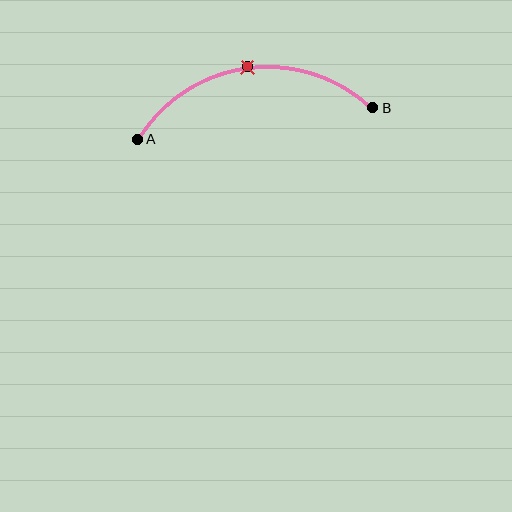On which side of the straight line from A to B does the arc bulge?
The arc bulges above the straight line connecting A and B.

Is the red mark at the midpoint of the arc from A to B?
Yes. The red mark lies on the arc at equal arc-length from both A and B — it is the arc midpoint.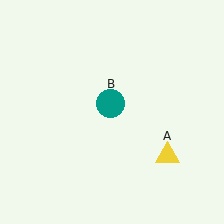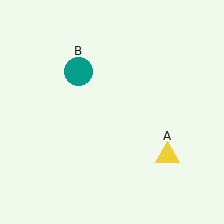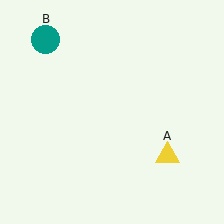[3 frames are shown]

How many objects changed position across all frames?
1 object changed position: teal circle (object B).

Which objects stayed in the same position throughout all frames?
Yellow triangle (object A) remained stationary.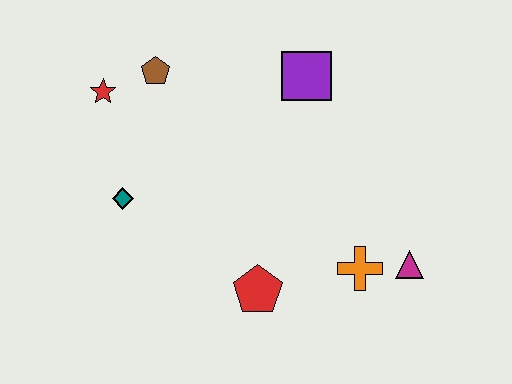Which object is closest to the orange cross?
The magenta triangle is closest to the orange cross.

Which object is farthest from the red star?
The magenta triangle is farthest from the red star.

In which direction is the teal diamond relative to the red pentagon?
The teal diamond is to the left of the red pentagon.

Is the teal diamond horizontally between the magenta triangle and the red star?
Yes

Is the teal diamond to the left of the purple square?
Yes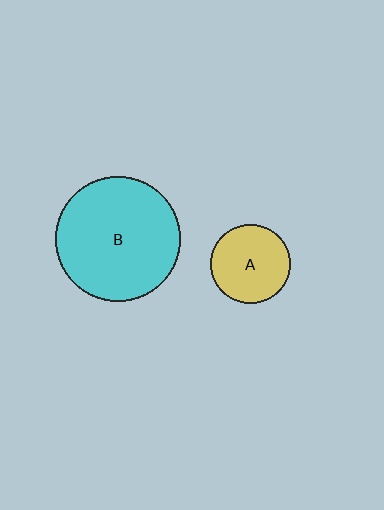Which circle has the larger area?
Circle B (cyan).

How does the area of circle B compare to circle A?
Approximately 2.5 times.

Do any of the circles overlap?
No, none of the circles overlap.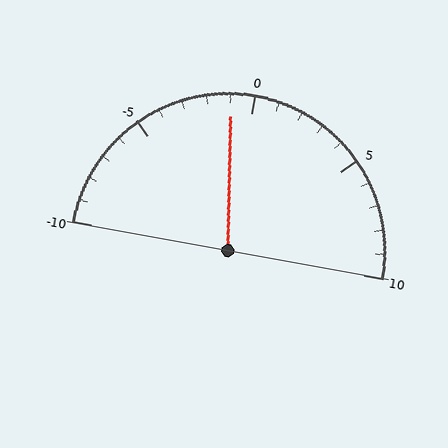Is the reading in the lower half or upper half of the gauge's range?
The reading is in the lower half of the range (-10 to 10).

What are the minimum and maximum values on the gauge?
The gauge ranges from -10 to 10.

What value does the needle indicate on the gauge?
The needle indicates approximately -1.